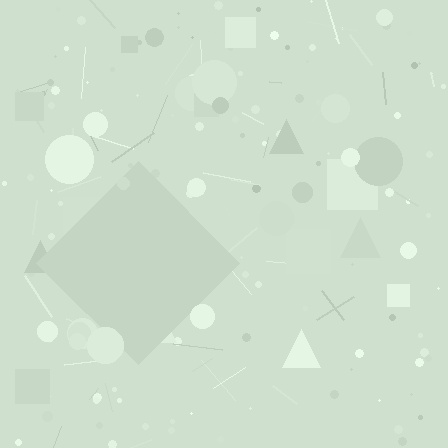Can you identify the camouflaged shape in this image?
The camouflaged shape is a diamond.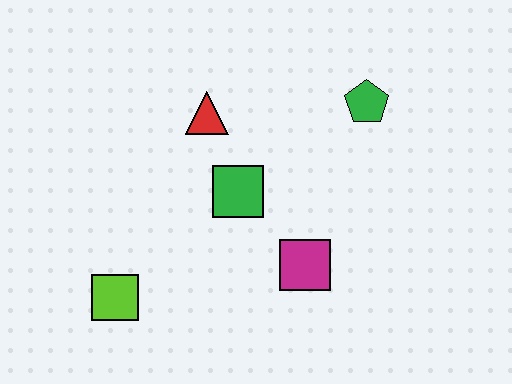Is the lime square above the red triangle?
No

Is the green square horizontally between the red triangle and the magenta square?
Yes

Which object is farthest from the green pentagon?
The lime square is farthest from the green pentagon.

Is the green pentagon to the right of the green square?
Yes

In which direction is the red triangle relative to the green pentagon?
The red triangle is to the left of the green pentagon.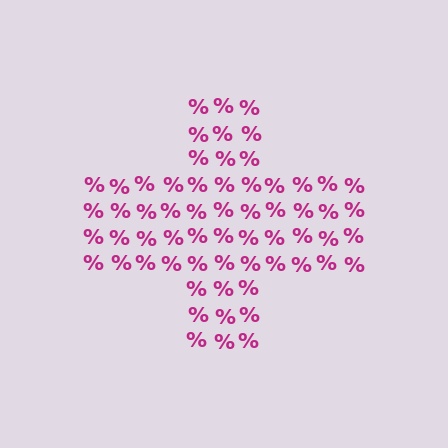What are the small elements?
The small elements are percent signs.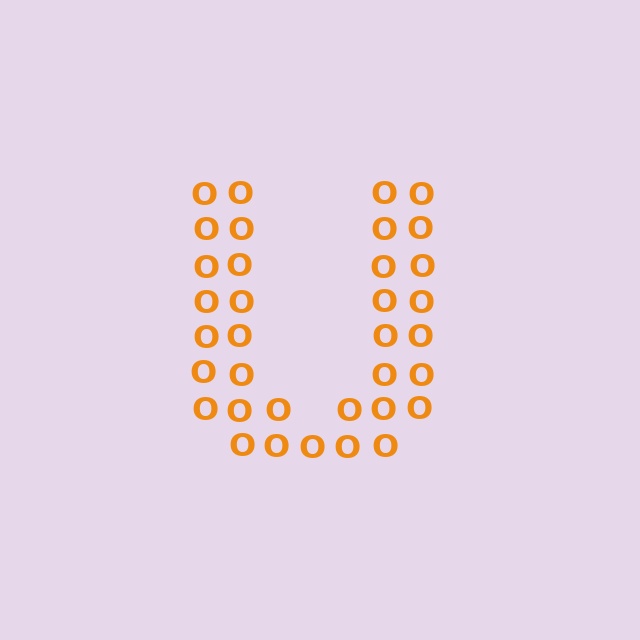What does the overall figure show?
The overall figure shows the letter U.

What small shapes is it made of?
It is made of small letter O's.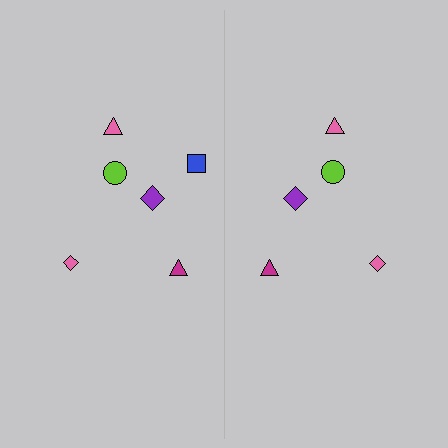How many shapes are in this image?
There are 11 shapes in this image.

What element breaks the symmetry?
A blue square is missing from the right side.